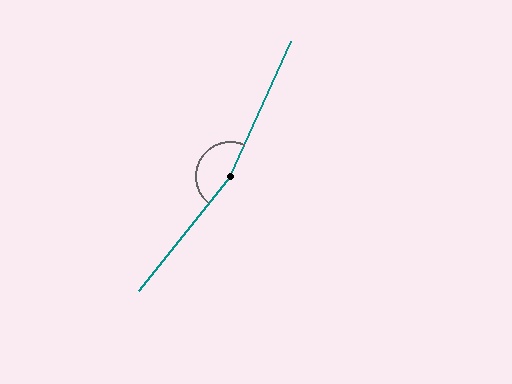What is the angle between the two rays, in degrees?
Approximately 165 degrees.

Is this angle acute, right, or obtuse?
It is obtuse.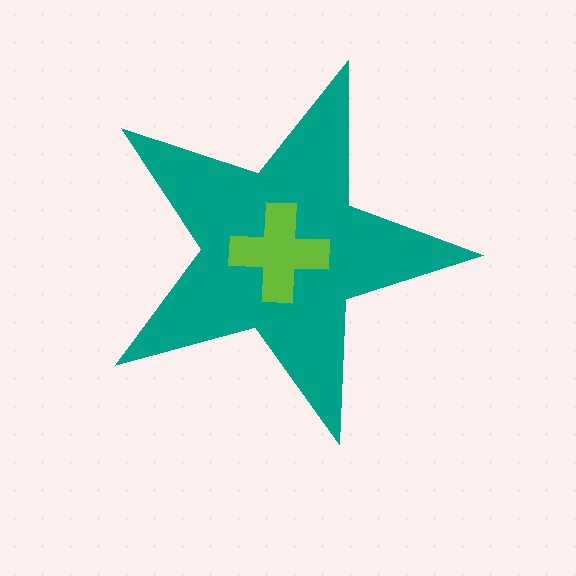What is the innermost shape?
The lime cross.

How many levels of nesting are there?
2.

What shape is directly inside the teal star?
The lime cross.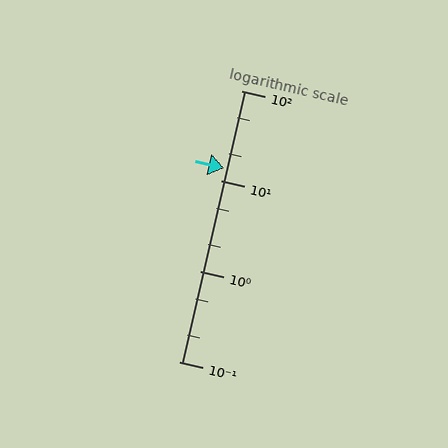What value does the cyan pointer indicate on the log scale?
The pointer indicates approximately 14.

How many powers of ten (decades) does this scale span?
The scale spans 3 decades, from 0.1 to 100.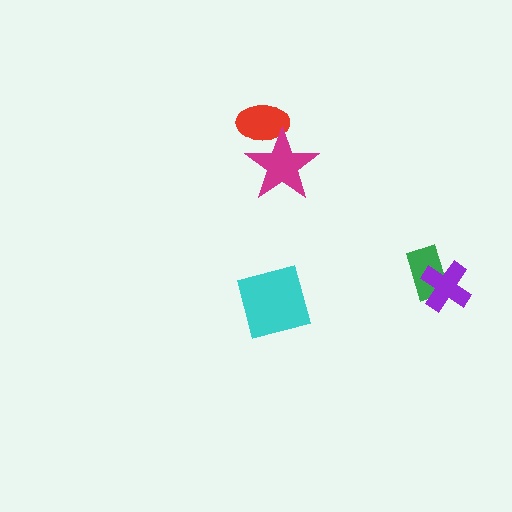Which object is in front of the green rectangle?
The purple cross is in front of the green rectangle.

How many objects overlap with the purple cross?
1 object overlaps with the purple cross.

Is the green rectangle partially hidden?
Yes, it is partially covered by another shape.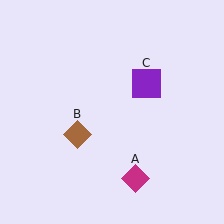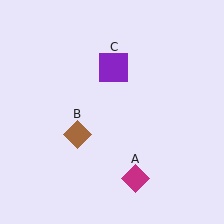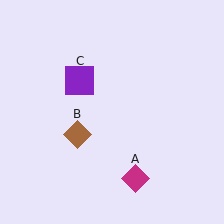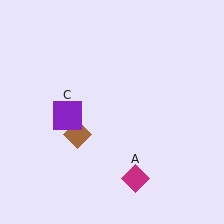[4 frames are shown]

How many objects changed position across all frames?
1 object changed position: purple square (object C).